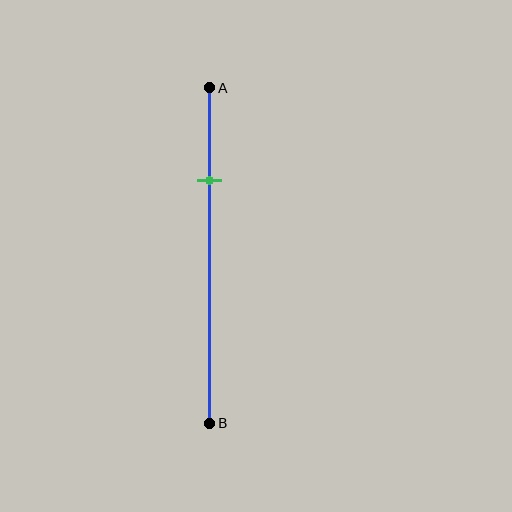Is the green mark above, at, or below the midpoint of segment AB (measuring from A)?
The green mark is above the midpoint of segment AB.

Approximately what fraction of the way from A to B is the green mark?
The green mark is approximately 30% of the way from A to B.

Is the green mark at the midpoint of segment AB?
No, the mark is at about 30% from A, not at the 50% midpoint.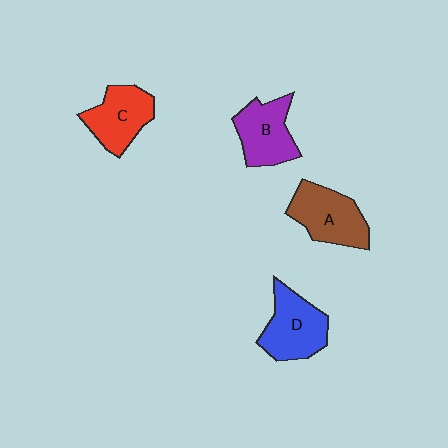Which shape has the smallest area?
Shape C (red).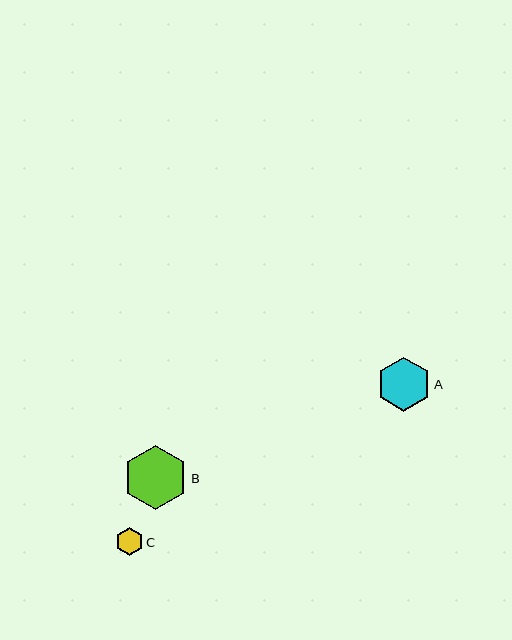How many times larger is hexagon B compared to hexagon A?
Hexagon B is approximately 1.2 times the size of hexagon A.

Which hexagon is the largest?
Hexagon B is the largest with a size of approximately 64 pixels.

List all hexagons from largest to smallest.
From largest to smallest: B, A, C.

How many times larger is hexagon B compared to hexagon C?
Hexagon B is approximately 2.3 times the size of hexagon C.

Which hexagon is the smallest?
Hexagon C is the smallest with a size of approximately 27 pixels.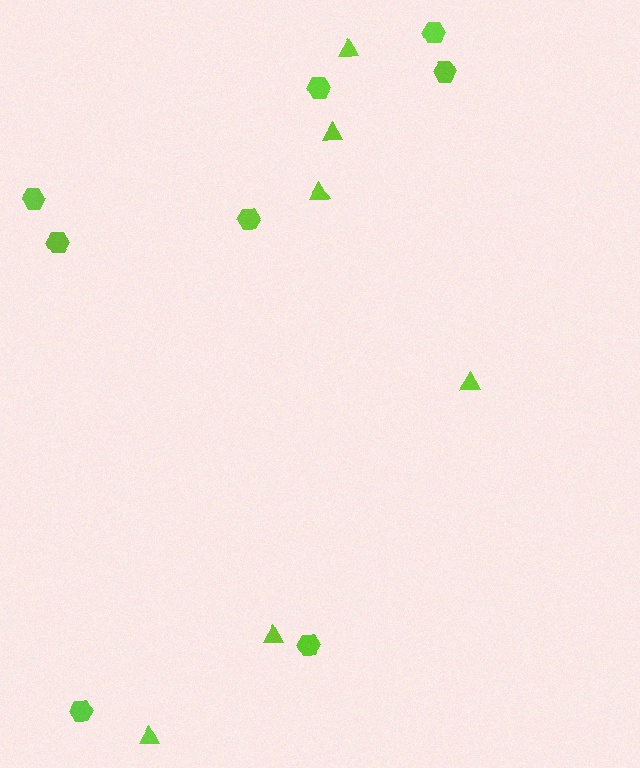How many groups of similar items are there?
There are 2 groups: one group of hexagons (8) and one group of triangles (6).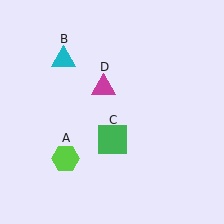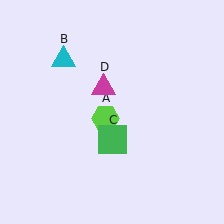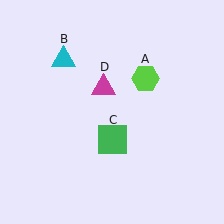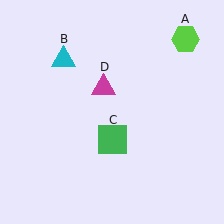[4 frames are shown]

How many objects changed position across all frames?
1 object changed position: lime hexagon (object A).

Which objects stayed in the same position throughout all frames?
Cyan triangle (object B) and green square (object C) and magenta triangle (object D) remained stationary.